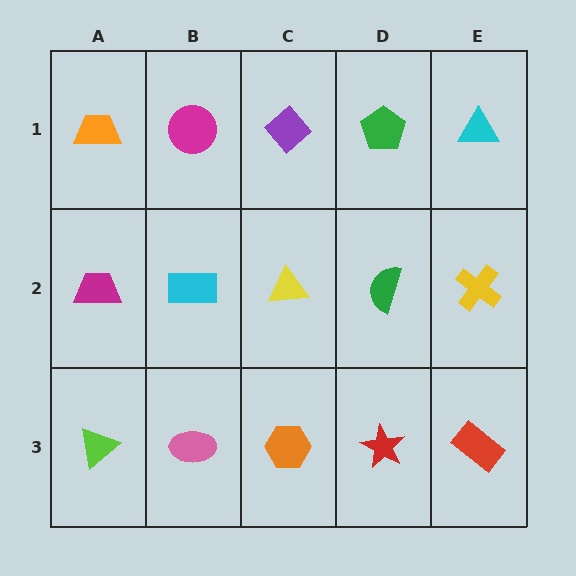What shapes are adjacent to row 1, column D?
A green semicircle (row 2, column D), a purple diamond (row 1, column C), a cyan triangle (row 1, column E).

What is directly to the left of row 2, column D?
A yellow triangle.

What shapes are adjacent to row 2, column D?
A green pentagon (row 1, column D), a red star (row 3, column D), a yellow triangle (row 2, column C), a yellow cross (row 2, column E).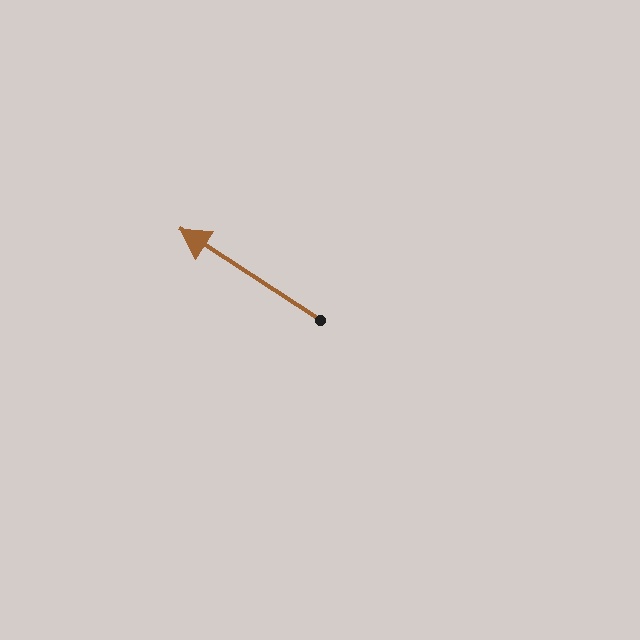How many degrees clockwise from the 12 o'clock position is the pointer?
Approximately 303 degrees.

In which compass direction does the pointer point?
Northwest.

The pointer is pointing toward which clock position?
Roughly 10 o'clock.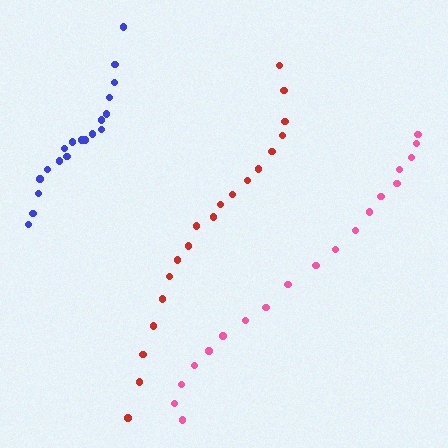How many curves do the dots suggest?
There are 3 distinct paths.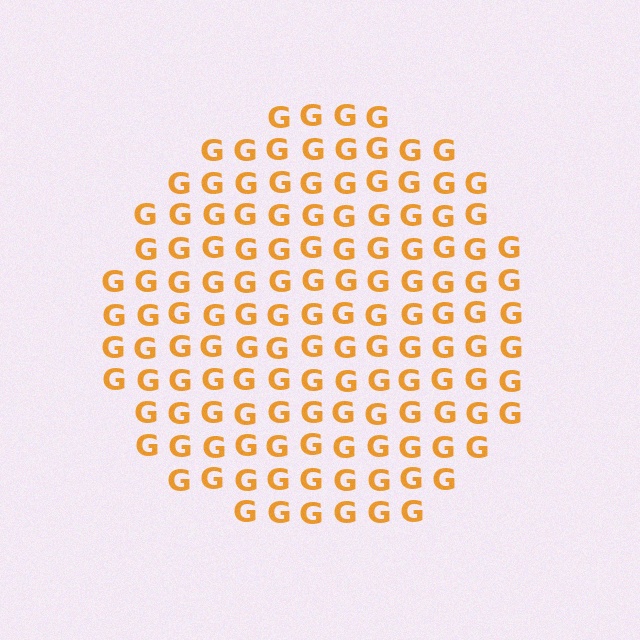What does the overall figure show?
The overall figure shows a circle.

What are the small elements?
The small elements are letter G's.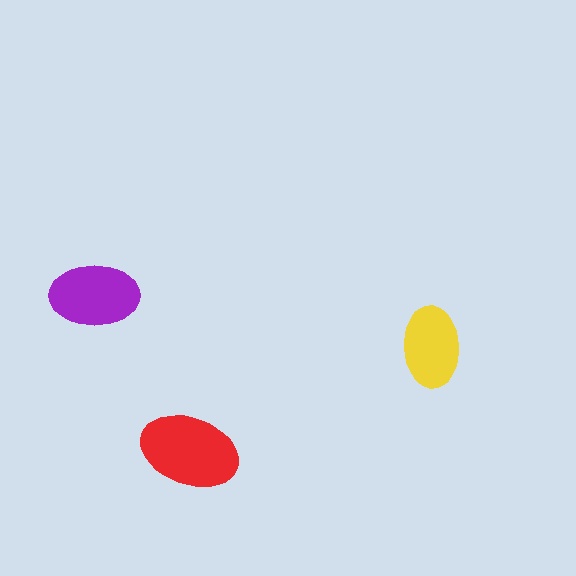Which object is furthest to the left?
The purple ellipse is leftmost.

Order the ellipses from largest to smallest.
the red one, the purple one, the yellow one.